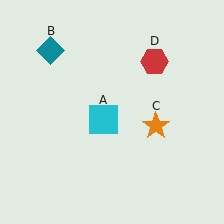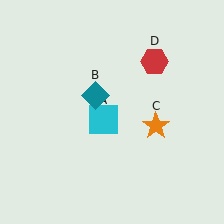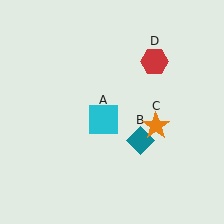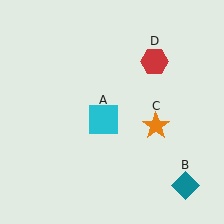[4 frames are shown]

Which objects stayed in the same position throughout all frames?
Cyan square (object A) and orange star (object C) and red hexagon (object D) remained stationary.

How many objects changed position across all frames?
1 object changed position: teal diamond (object B).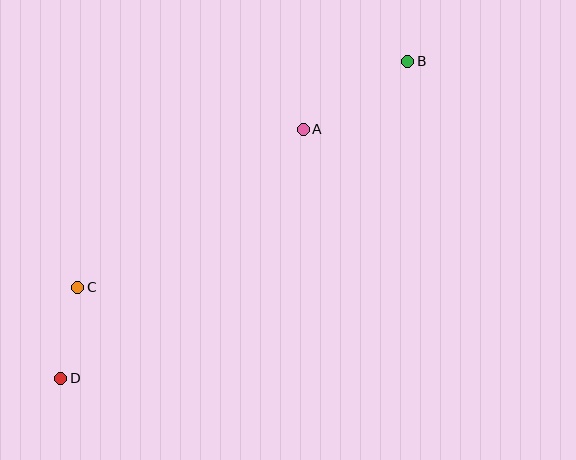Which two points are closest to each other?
Points C and D are closest to each other.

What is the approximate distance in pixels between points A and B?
The distance between A and B is approximately 125 pixels.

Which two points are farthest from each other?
Points B and D are farthest from each other.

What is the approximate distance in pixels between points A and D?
The distance between A and D is approximately 347 pixels.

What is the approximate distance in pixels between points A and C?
The distance between A and C is approximately 275 pixels.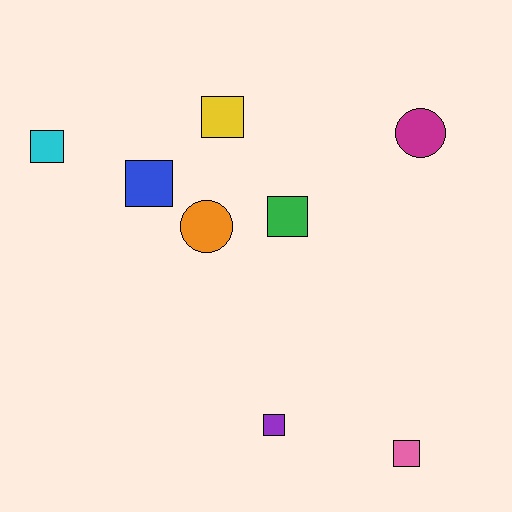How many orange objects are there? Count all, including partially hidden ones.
There is 1 orange object.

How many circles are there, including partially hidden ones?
There are 2 circles.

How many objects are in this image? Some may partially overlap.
There are 8 objects.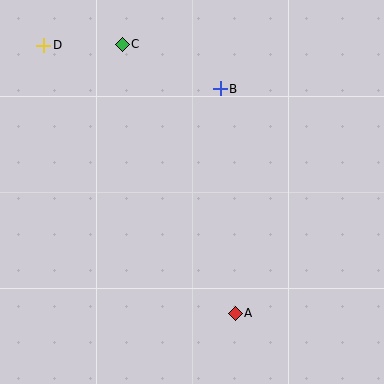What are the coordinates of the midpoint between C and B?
The midpoint between C and B is at (171, 66).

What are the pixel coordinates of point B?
Point B is at (220, 89).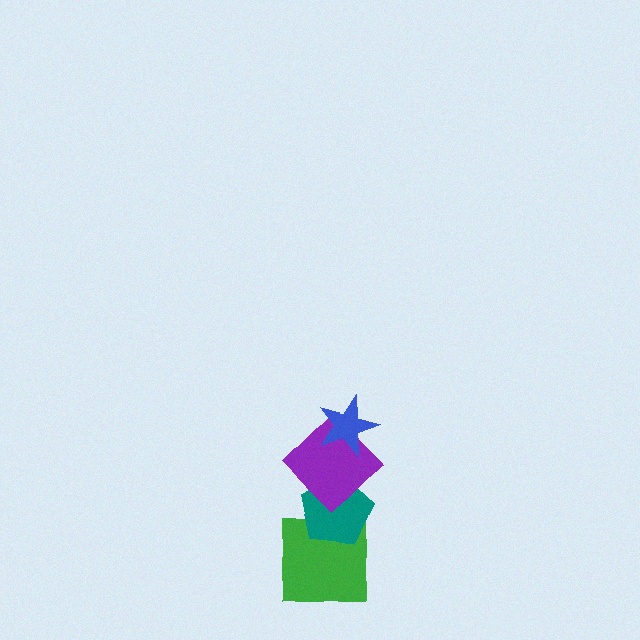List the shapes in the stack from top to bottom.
From top to bottom: the blue star, the purple diamond, the teal pentagon, the green square.